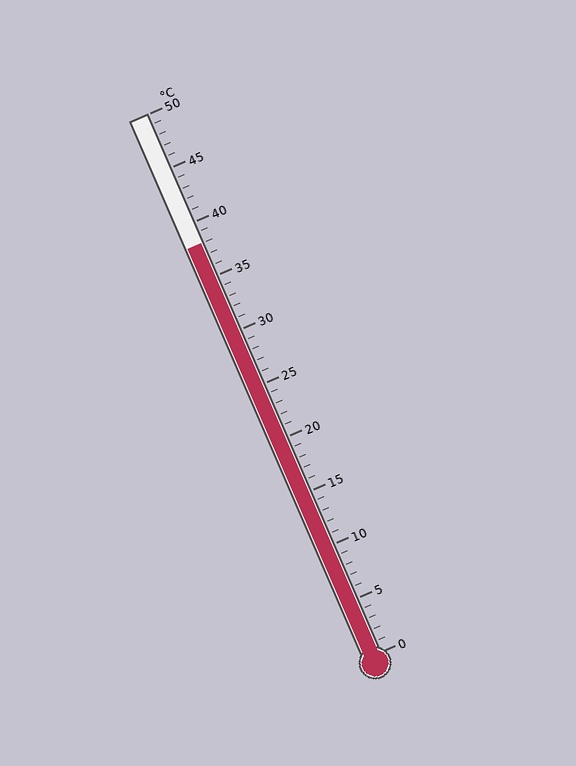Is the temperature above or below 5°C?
The temperature is above 5°C.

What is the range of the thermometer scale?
The thermometer scale ranges from 0°C to 50°C.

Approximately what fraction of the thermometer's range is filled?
The thermometer is filled to approximately 75% of its range.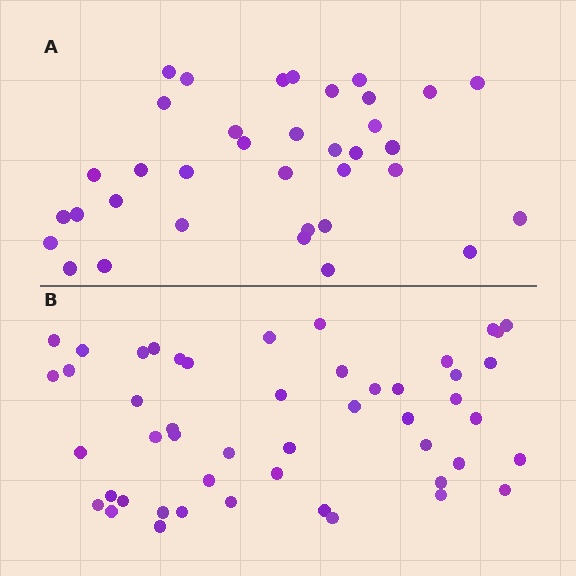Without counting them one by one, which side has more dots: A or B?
Region B (the bottom region) has more dots.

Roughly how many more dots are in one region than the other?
Region B has approximately 15 more dots than region A.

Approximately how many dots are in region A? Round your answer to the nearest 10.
About 40 dots. (The exact count is 36, which rounds to 40.)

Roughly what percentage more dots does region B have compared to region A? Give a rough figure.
About 35% more.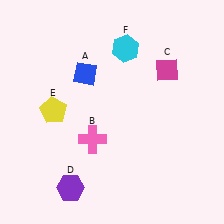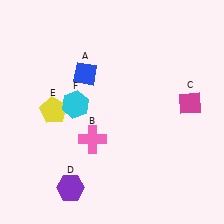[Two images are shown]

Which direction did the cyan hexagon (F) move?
The cyan hexagon (F) moved down.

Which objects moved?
The objects that moved are: the magenta diamond (C), the cyan hexagon (F).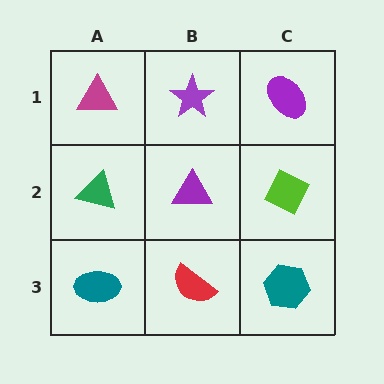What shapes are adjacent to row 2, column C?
A purple ellipse (row 1, column C), a teal hexagon (row 3, column C), a purple triangle (row 2, column B).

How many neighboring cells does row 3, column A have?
2.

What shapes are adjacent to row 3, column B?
A purple triangle (row 2, column B), a teal ellipse (row 3, column A), a teal hexagon (row 3, column C).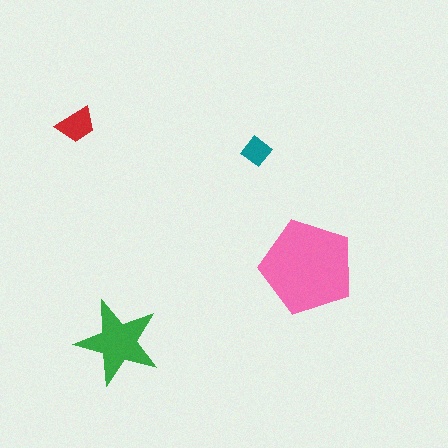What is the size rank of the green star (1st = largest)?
2nd.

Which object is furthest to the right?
The pink pentagon is rightmost.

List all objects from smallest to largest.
The teal diamond, the red trapezoid, the green star, the pink pentagon.